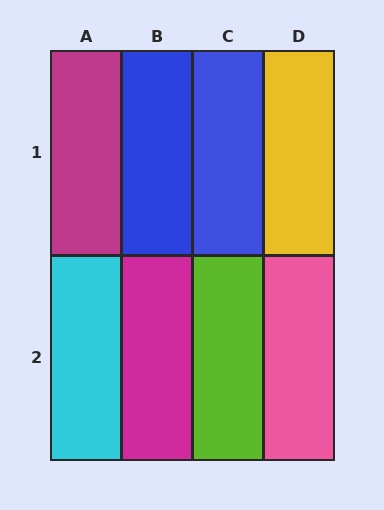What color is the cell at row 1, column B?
Blue.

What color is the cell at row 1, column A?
Magenta.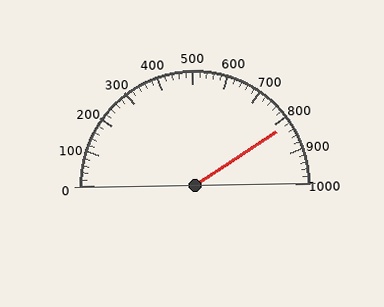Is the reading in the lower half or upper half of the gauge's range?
The reading is in the upper half of the range (0 to 1000).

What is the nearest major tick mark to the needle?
The nearest major tick mark is 800.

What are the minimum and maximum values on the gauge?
The gauge ranges from 0 to 1000.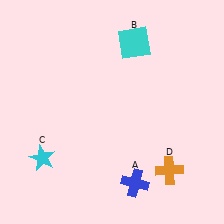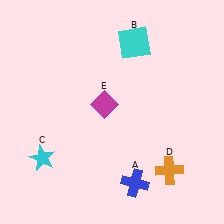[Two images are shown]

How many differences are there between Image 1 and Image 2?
There is 1 difference between the two images.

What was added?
A magenta diamond (E) was added in Image 2.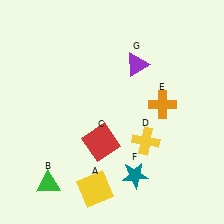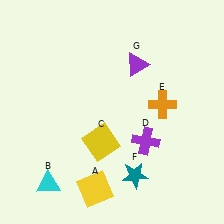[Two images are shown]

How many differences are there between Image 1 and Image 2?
There are 3 differences between the two images.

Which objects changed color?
B changed from green to cyan. C changed from red to yellow. D changed from yellow to purple.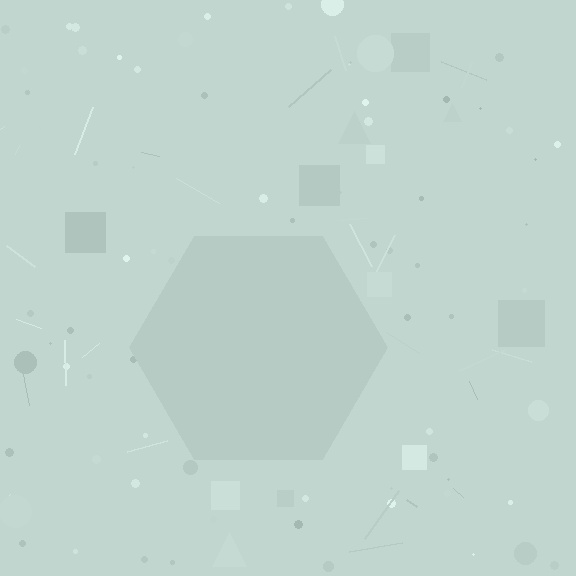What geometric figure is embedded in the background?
A hexagon is embedded in the background.